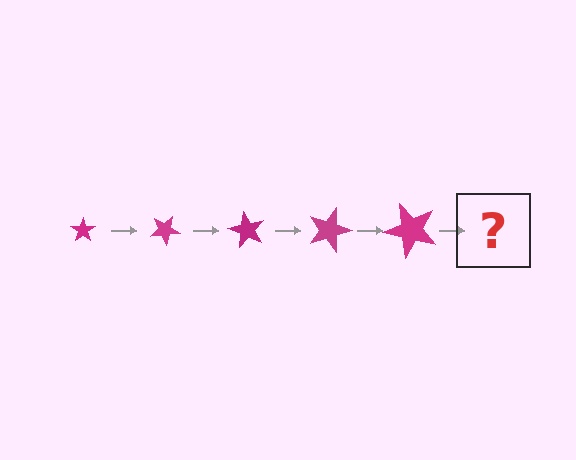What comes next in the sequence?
The next element should be a star, larger than the previous one and rotated 150 degrees from the start.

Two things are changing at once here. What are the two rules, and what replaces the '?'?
The two rules are that the star grows larger each step and it rotates 30 degrees each step. The '?' should be a star, larger than the previous one and rotated 150 degrees from the start.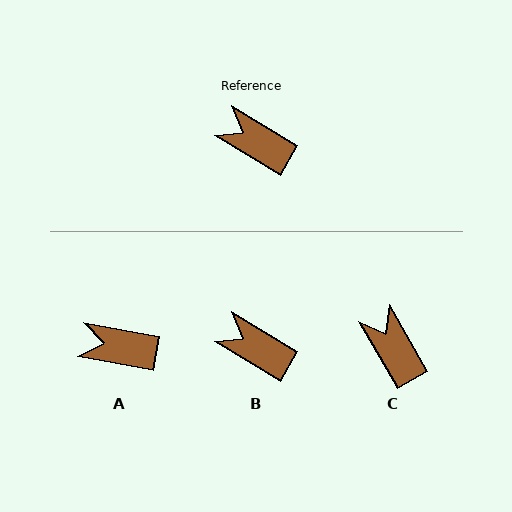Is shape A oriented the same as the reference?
No, it is off by about 20 degrees.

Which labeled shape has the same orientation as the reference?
B.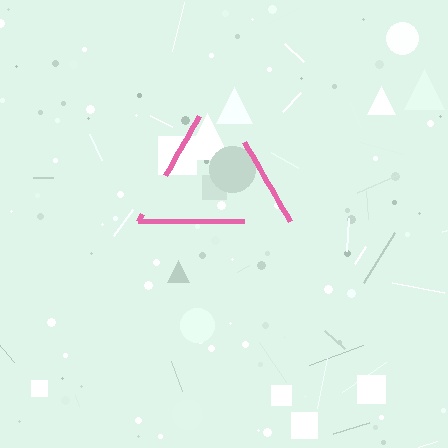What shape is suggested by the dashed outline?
The dashed outline suggests a triangle.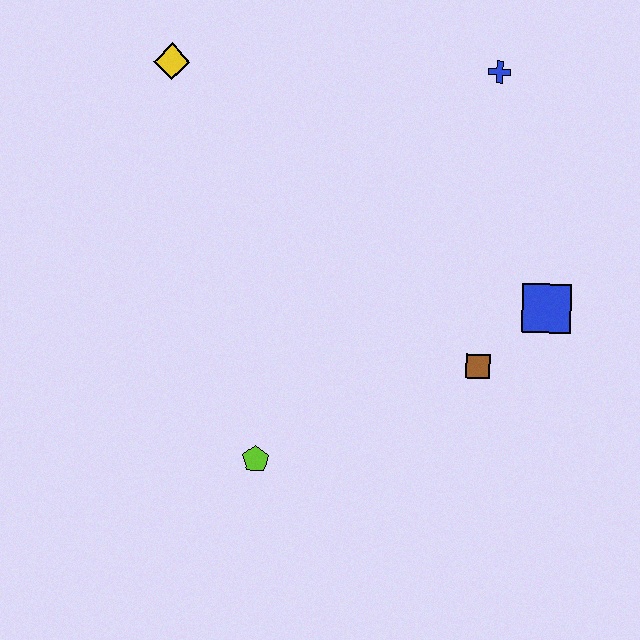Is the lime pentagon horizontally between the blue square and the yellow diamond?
Yes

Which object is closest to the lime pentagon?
The brown square is closest to the lime pentagon.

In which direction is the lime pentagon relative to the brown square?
The lime pentagon is to the left of the brown square.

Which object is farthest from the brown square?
The yellow diamond is farthest from the brown square.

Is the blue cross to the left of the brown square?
No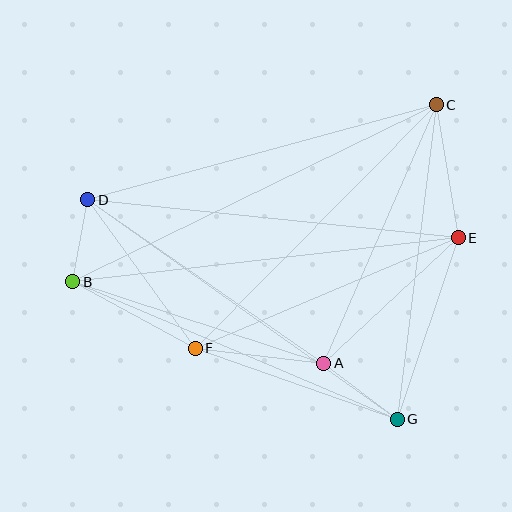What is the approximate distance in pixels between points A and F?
The distance between A and F is approximately 129 pixels.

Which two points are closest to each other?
Points B and D are closest to each other.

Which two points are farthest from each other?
Points B and C are farthest from each other.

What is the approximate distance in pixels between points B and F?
The distance between B and F is approximately 140 pixels.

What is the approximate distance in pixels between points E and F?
The distance between E and F is approximately 285 pixels.